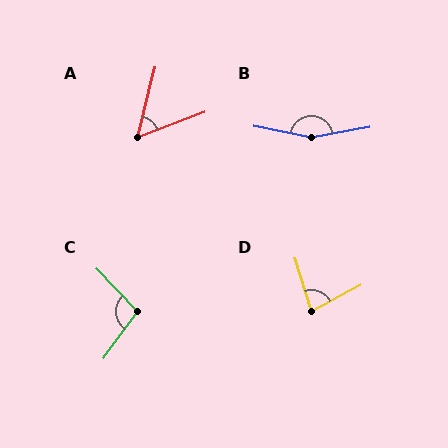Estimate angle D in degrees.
Approximately 79 degrees.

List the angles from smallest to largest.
A (55°), D (79°), C (101°), B (158°).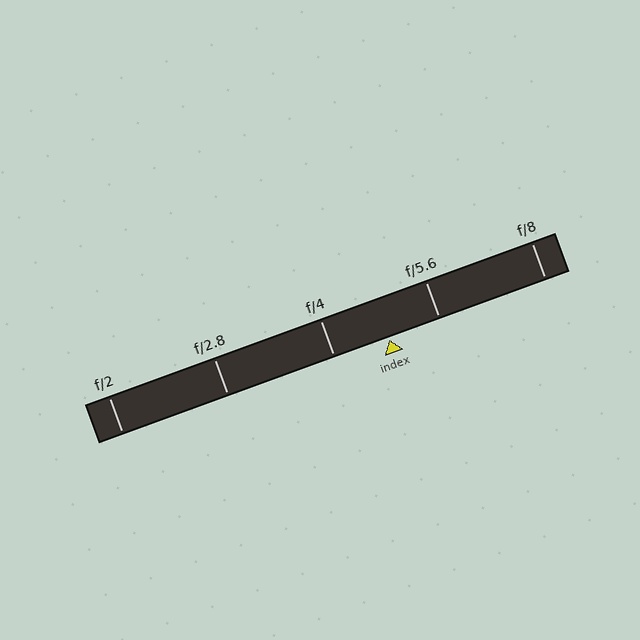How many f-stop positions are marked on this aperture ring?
There are 5 f-stop positions marked.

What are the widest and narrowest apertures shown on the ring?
The widest aperture shown is f/2 and the narrowest is f/8.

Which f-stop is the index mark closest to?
The index mark is closest to f/5.6.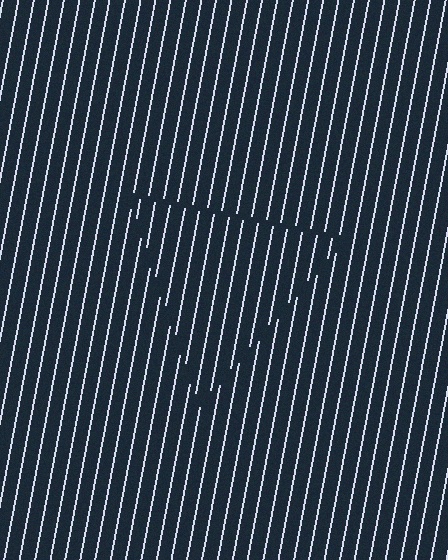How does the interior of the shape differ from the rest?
The interior of the shape contains the same grating, shifted by half a period — the contour is defined by the phase discontinuity where line-ends from the inner and outer gratings abut.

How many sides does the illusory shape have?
3 sides — the line-ends trace a triangle.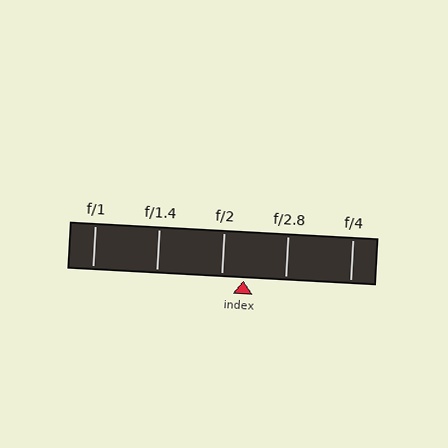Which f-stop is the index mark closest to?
The index mark is closest to f/2.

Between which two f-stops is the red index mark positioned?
The index mark is between f/2 and f/2.8.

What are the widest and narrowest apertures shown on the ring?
The widest aperture shown is f/1 and the narrowest is f/4.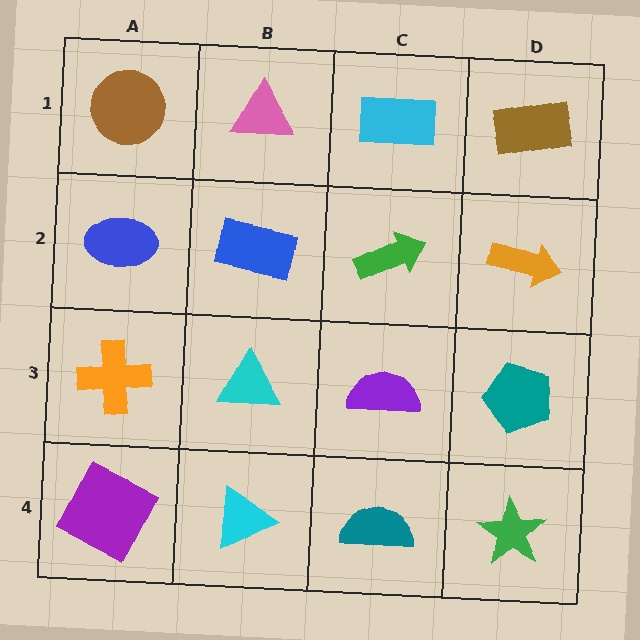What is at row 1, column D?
A brown rectangle.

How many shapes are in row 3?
4 shapes.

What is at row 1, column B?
A pink triangle.